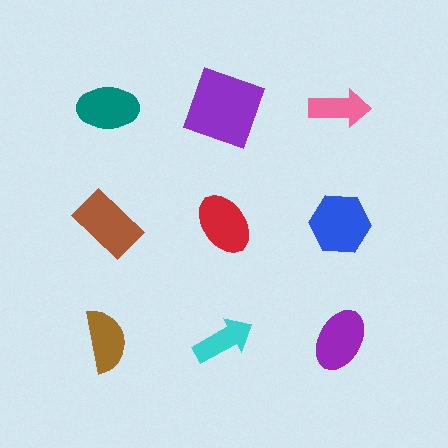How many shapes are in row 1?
3 shapes.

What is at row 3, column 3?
A purple ellipse.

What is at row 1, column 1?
A teal ellipse.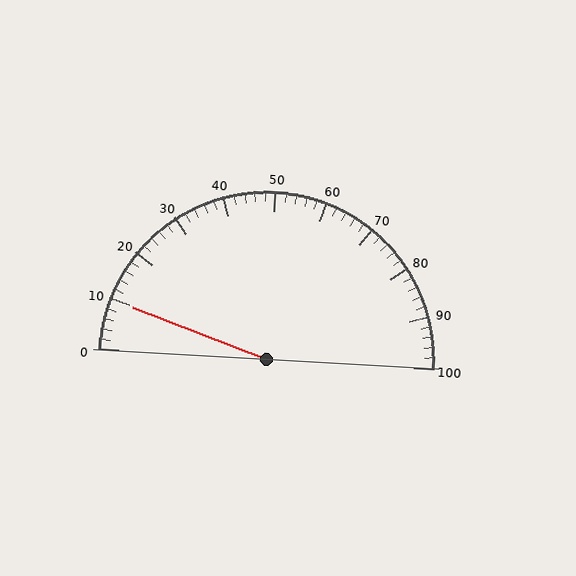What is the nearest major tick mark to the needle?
The nearest major tick mark is 10.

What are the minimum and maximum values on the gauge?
The gauge ranges from 0 to 100.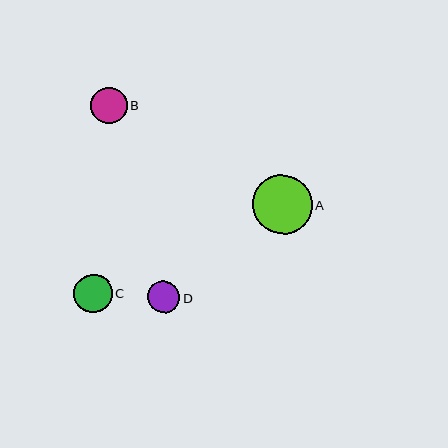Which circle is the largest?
Circle A is the largest with a size of approximately 59 pixels.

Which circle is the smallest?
Circle D is the smallest with a size of approximately 32 pixels.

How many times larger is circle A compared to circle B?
Circle A is approximately 1.6 times the size of circle B.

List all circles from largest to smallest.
From largest to smallest: A, C, B, D.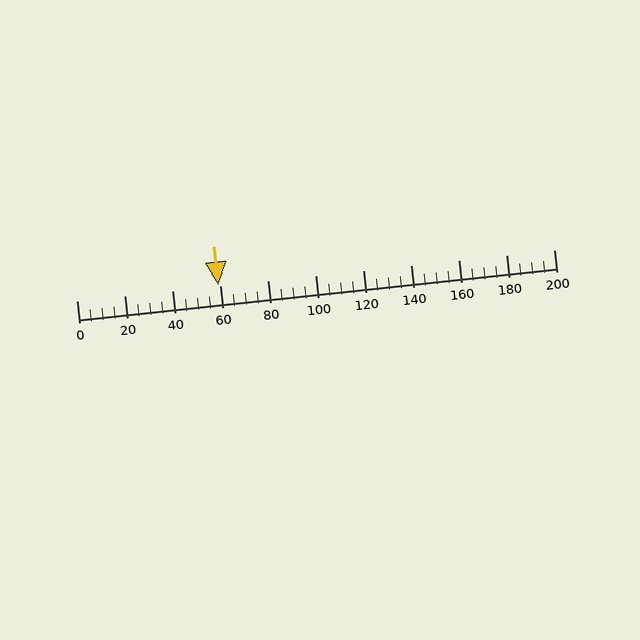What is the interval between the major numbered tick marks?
The major tick marks are spaced 20 units apart.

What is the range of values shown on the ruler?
The ruler shows values from 0 to 200.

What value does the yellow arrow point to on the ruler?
The yellow arrow points to approximately 59.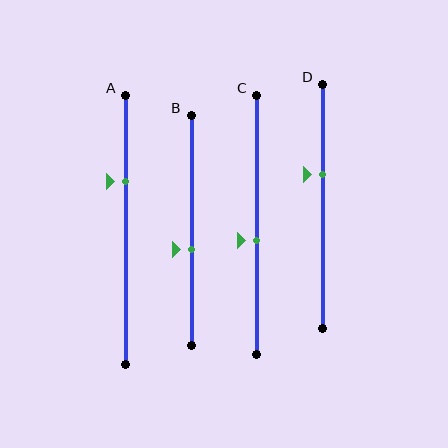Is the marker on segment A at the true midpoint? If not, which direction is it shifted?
No, the marker on segment A is shifted upward by about 18% of the segment length.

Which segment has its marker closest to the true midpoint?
Segment C has its marker closest to the true midpoint.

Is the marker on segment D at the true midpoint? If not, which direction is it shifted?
No, the marker on segment D is shifted upward by about 13% of the segment length.